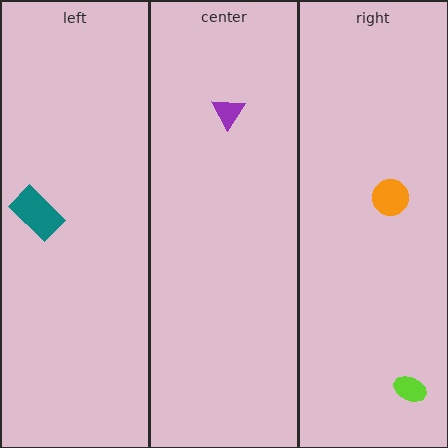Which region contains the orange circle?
The right region.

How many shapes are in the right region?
2.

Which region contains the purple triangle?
The center region.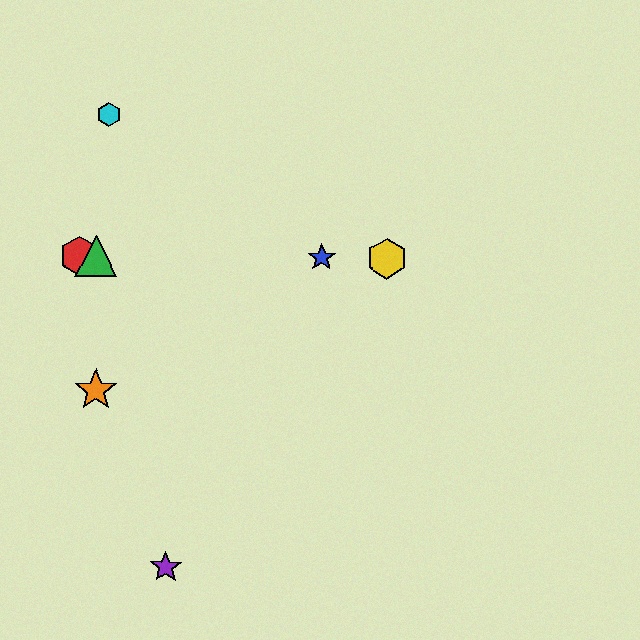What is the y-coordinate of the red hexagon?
The red hexagon is at y≈255.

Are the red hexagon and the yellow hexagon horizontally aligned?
Yes, both are at y≈255.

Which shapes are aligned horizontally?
The red hexagon, the blue star, the green triangle, the yellow hexagon are aligned horizontally.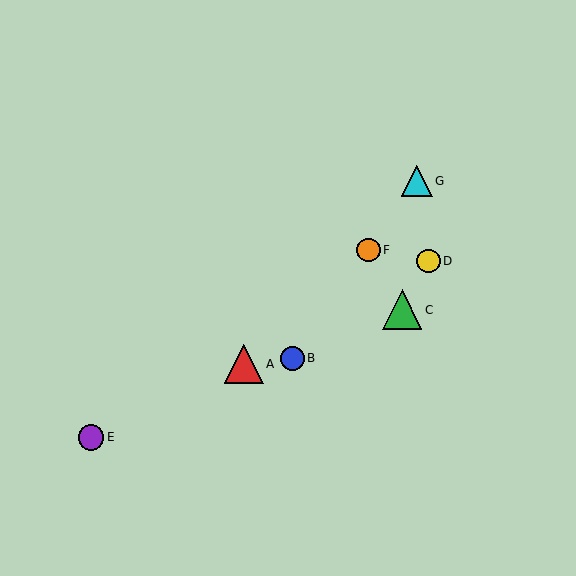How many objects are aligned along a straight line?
3 objects (B, F, G) are aligned along a straight line.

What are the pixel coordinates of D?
Object D is at (429, 261).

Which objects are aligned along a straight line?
Objects B, F, G are aligned along a straight line.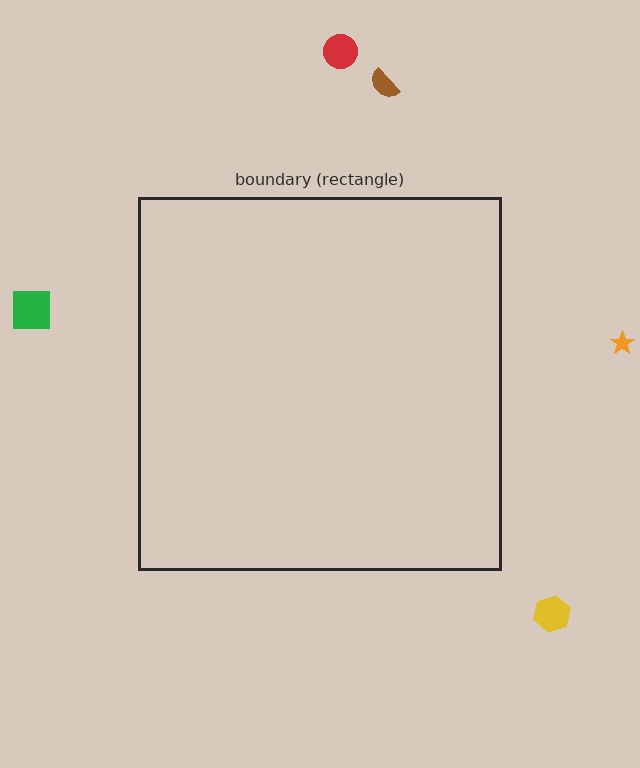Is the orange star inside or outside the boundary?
Outside.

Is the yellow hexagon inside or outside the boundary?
Outside.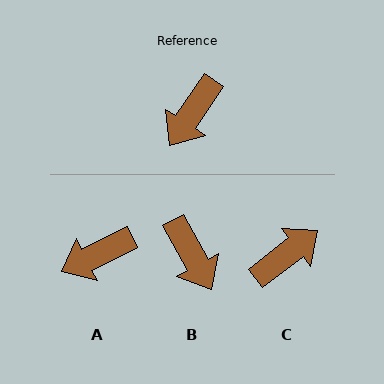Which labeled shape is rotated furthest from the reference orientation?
C, about 162 degrees away.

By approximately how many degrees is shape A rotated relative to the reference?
Approximately 30 degrees clockwise.